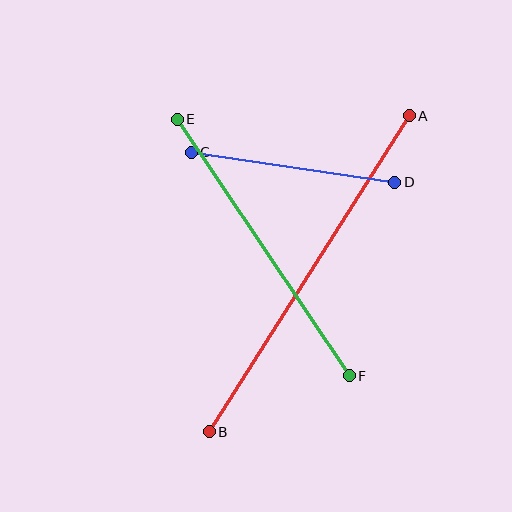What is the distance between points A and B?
The distance is approximately 374 pixels.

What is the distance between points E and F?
The distance is approximately 309 pixels.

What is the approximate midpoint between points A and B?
The midpoint is at approximately (309, 274) pixels.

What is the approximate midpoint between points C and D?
The midpoint is at approximately (293, 167) pixels.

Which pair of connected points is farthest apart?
Points A and B are farthest apart.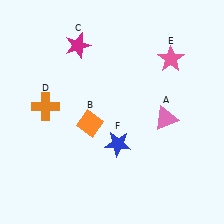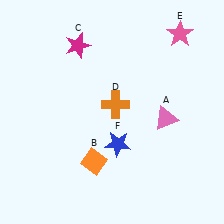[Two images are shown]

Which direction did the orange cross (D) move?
The orange cross (D) moved right.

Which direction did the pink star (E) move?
The pink star (E) moved up.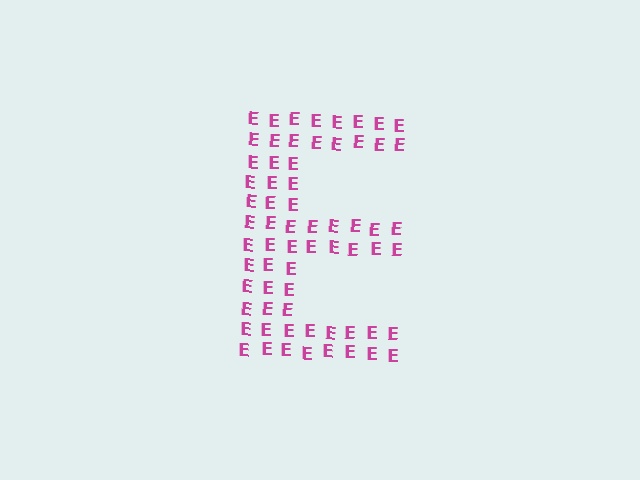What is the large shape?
The large shape is the letter E.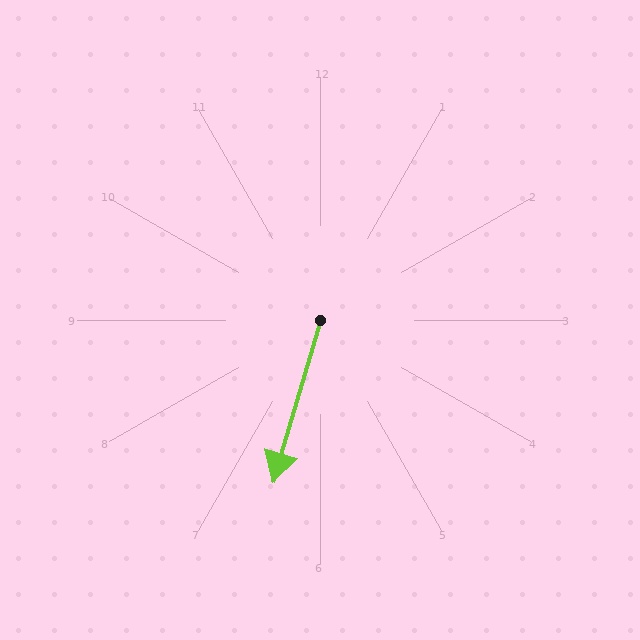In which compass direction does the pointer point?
South.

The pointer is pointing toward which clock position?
Roughly 7 o'clock.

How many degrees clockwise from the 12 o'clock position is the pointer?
Approximately 196 degrees.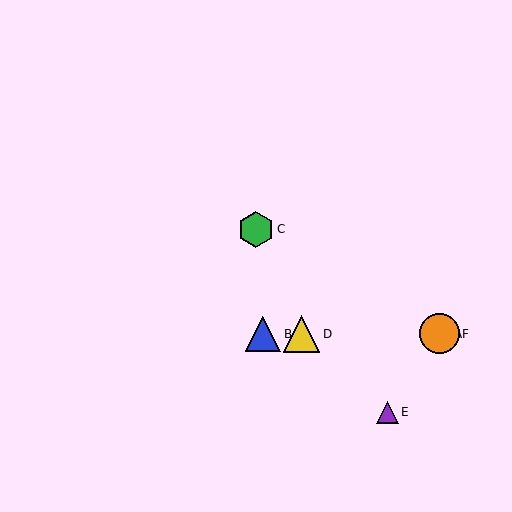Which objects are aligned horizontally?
Objects A, B, D, F are aligned horizontally.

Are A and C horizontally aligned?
No, A is at y≈334 and C is at y≈229.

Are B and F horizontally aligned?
Yes, both are at y≈334.